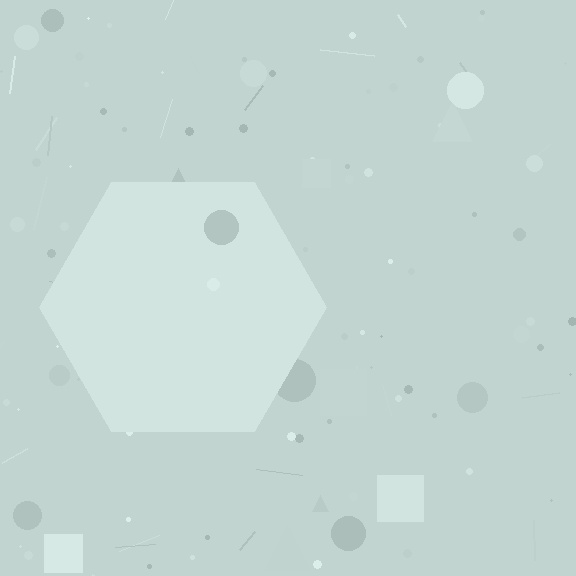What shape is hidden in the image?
A hexagon is hidden in the image.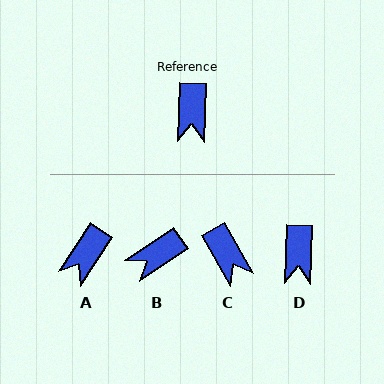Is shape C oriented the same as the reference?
No, it is off by about 32 degrees.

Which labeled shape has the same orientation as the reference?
D.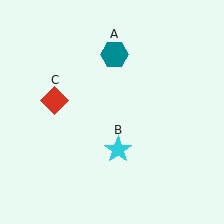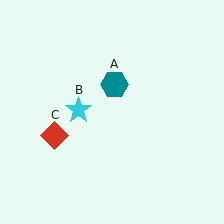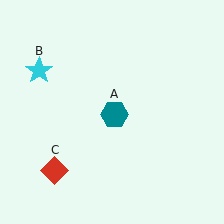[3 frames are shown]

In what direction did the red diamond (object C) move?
The red diamond (object C) moved down.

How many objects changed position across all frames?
3 objects changed position: teal hexagon (object A), cyan star (object B), red diamond (object C).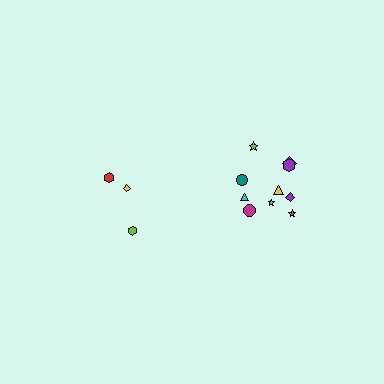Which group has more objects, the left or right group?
The right group.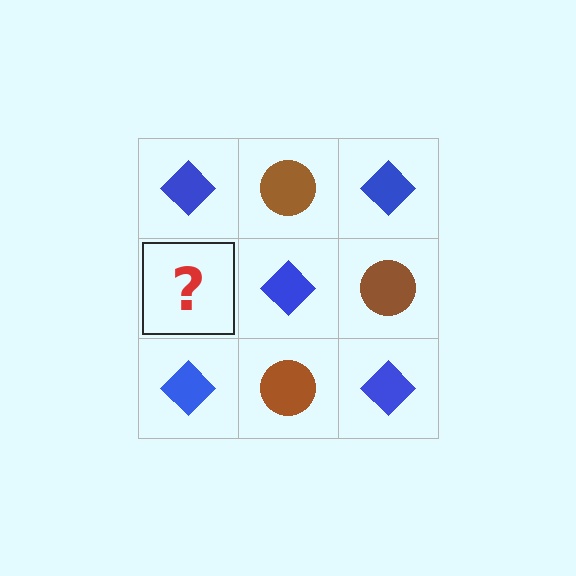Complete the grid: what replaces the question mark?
The question mark should be replaced with a brown circle.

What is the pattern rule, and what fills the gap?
The rule is that it alternates blue diamond and brown circle in a checkerboard pattern. The gap should be filled with a brown circle.